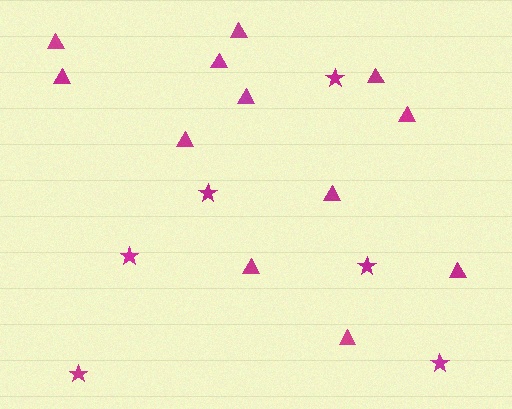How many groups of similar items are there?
There are 2 groups: one group of triangles (12) and one group of stars (6).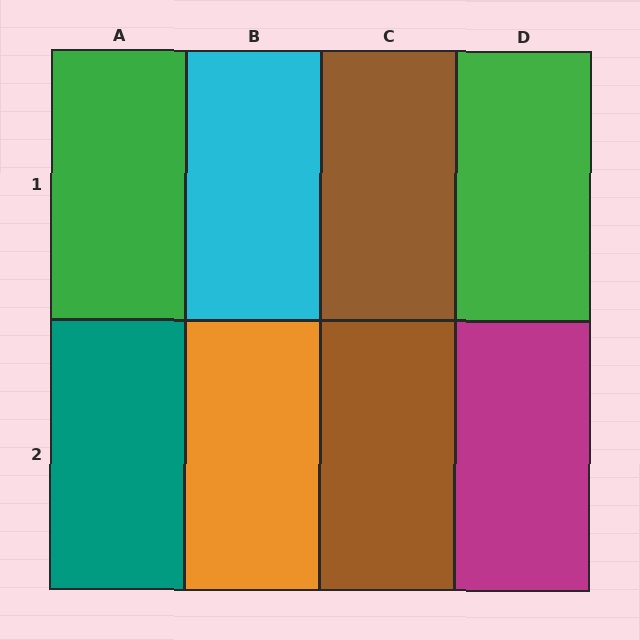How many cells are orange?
1 cell is orange.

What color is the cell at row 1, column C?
Brown.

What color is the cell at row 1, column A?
Green.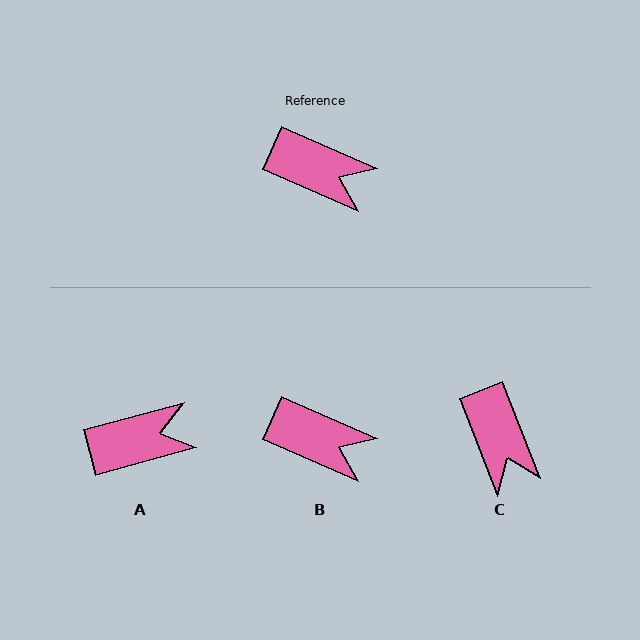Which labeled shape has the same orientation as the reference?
B.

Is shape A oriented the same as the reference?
No, it is off by about 39 degrees.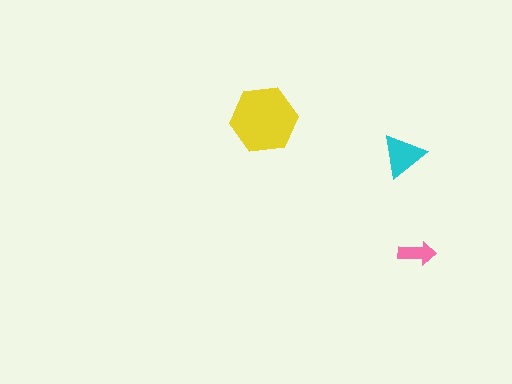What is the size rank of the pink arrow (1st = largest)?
3rd.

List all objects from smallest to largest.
The pink arrow, the cyan triangle, the yellow hexagon.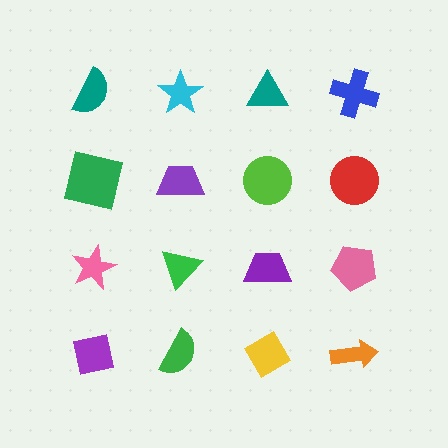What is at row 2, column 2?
A purple trapezoid.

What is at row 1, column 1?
A teal semicircle.